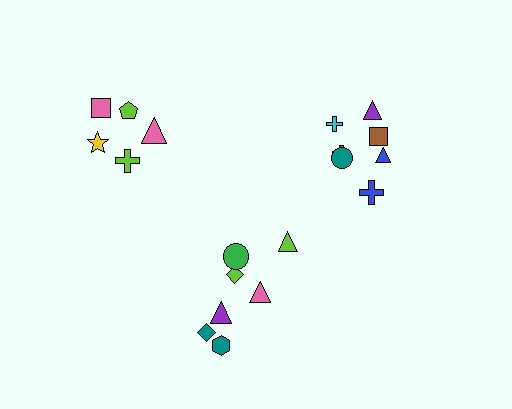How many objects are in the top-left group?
There are 5 objects.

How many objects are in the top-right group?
There are 7 objects.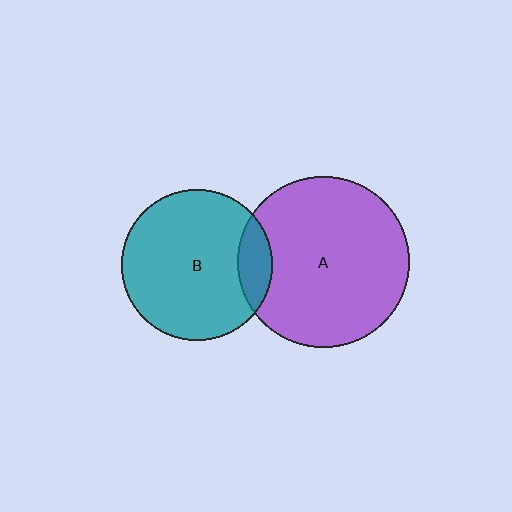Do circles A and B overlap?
Yes.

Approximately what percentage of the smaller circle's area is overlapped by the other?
Approximately 15%.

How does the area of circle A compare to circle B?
Approximately 1.3 times.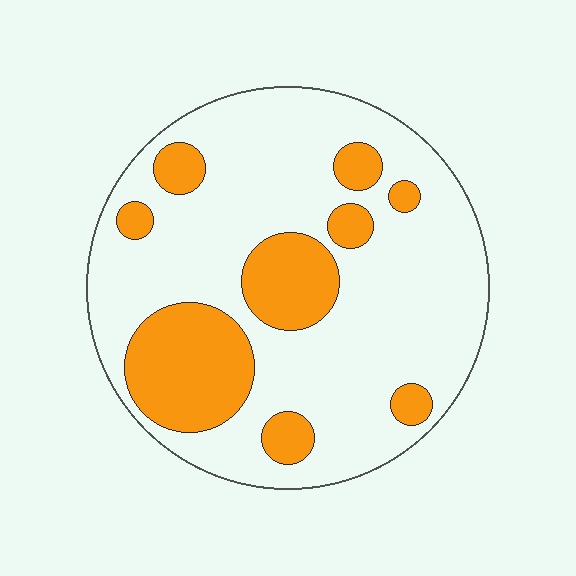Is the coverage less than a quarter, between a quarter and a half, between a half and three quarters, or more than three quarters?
Between a quarter and a half.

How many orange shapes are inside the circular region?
9.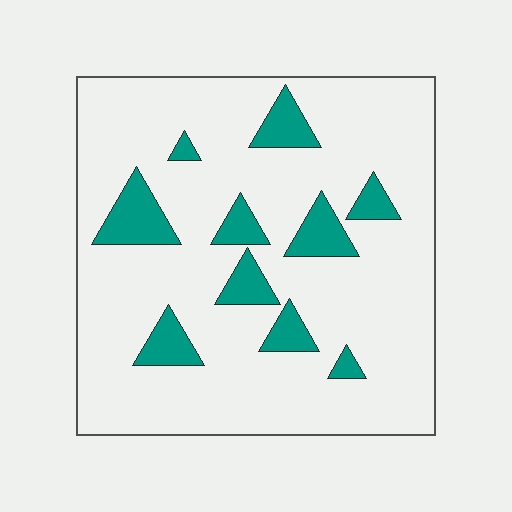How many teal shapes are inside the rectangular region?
10.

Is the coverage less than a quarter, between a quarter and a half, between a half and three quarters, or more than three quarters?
Less than a quarter.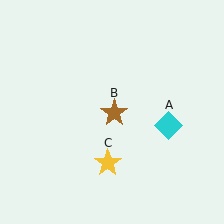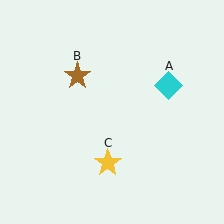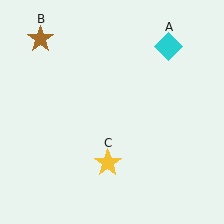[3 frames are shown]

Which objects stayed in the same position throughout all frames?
Yellow star (object C) remained stationary.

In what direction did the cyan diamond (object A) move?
The cyan diamond (object A) moved up.